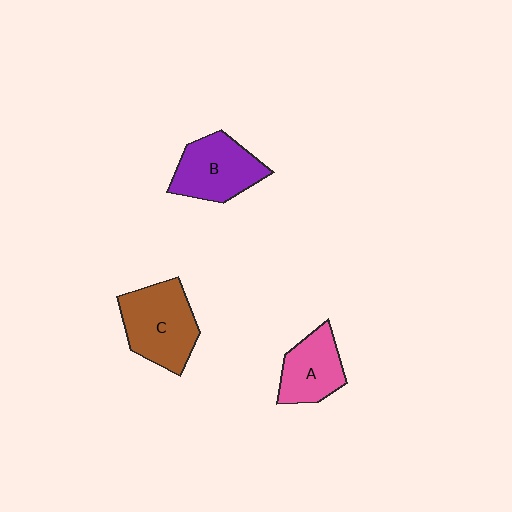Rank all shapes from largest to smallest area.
From largest to smallest: C (brown), B (purple), A (pink).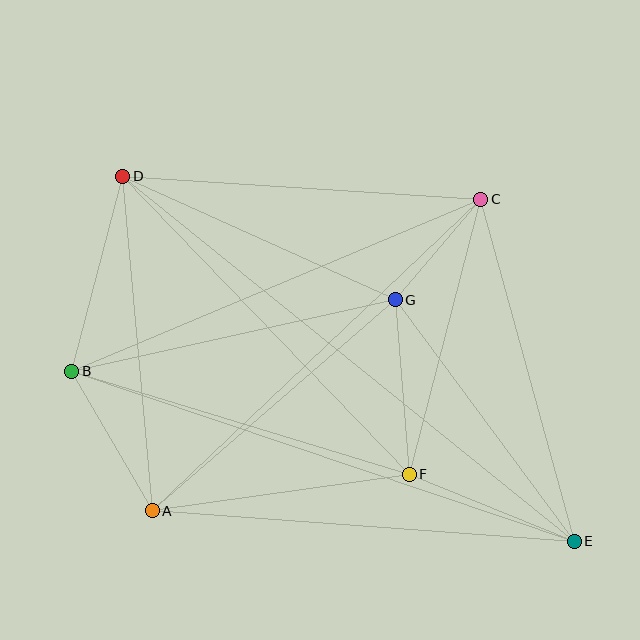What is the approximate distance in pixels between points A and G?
The distance between A and G is approximately 322 pixels.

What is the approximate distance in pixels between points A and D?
The distance between A and D is approximately 336 pixels.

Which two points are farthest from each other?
Points D and E are farthest from each other.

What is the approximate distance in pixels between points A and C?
The distance between A and C is approximately 453 pixels.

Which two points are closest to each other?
Points C and G are closest to each other.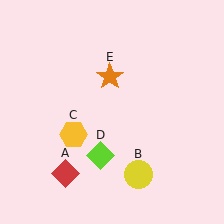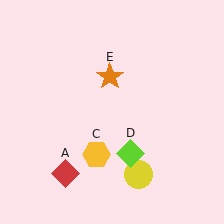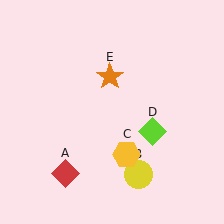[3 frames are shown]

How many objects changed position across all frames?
2 objects changed position: yellow hexagon (object C), lime diamond (object D).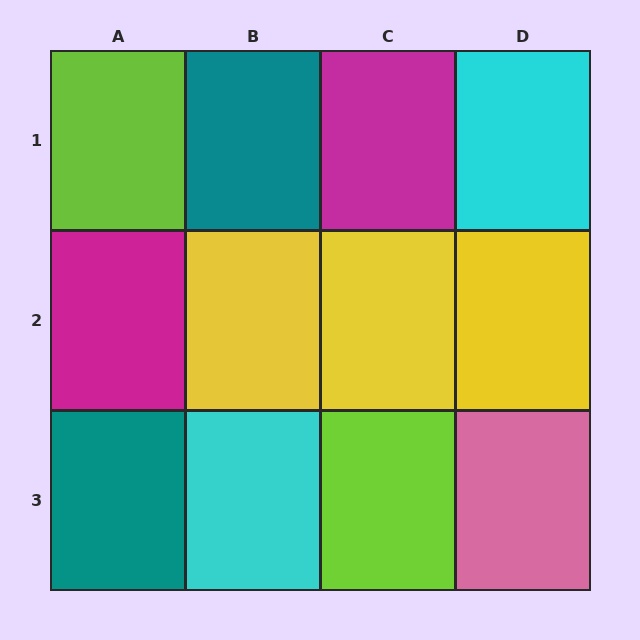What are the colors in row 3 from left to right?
Teal, cyan, lime, pink.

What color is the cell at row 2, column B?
Yellow.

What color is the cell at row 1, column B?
Teal.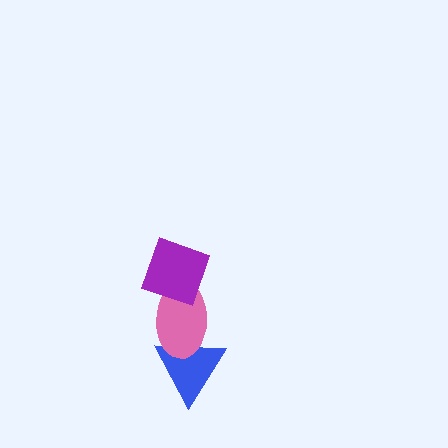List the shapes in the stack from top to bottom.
From top to bottom: the purple diamond, the pink ellipse, the blue triangle.